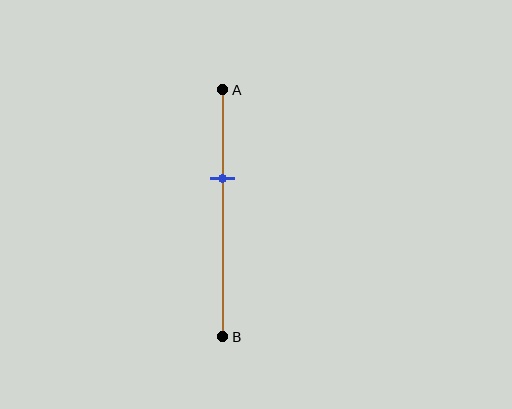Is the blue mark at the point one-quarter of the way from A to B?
No, the mark is at about 35% from A, not at the 25% one-quarter point.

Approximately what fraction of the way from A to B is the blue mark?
The blue mark is approximately 35% of the way from A to B.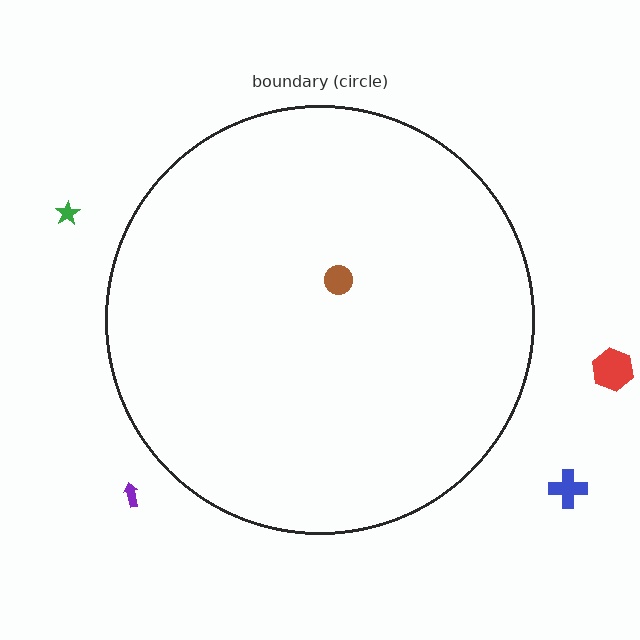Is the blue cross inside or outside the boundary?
Outside.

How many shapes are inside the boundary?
1 inside, 4 outside.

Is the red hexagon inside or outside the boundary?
Outside.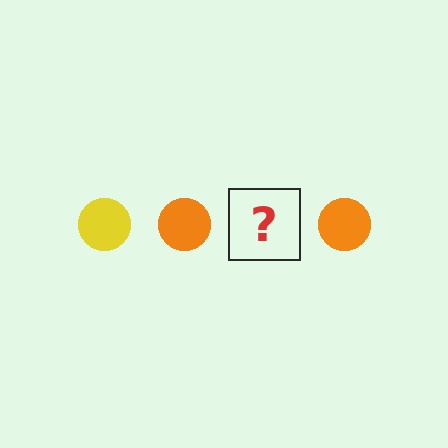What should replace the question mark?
The question mark should be replaced with a yellow circle.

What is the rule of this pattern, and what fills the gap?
The rule is that the pattern cycles through yellow, orange circles. The gap should be filled with a yellow circle.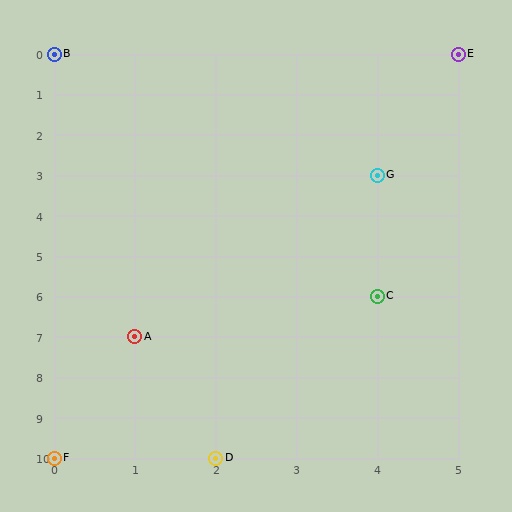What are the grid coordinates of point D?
Point D is at grid coordinates (2, 10).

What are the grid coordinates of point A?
Point A is at grid coordinates (1, 7).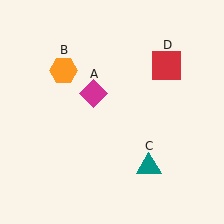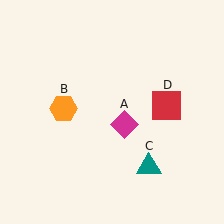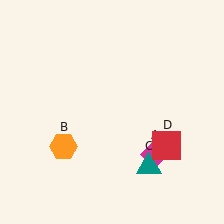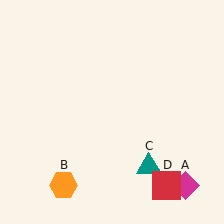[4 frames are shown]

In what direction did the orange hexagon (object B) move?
The orange hexagon (object B) moved down.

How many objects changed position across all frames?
3 objects changed position: magenta diamond (object A), orange hexagon (object B), red square (object D).